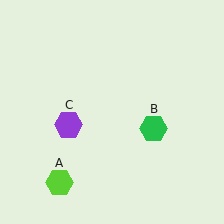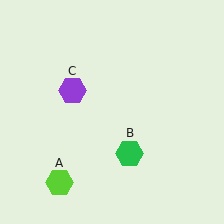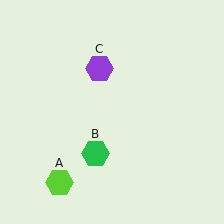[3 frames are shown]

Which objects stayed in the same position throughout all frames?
Lime hexagon (object A) remained stationary.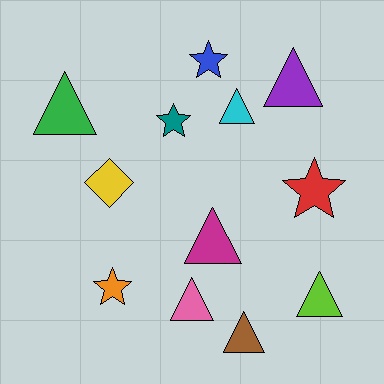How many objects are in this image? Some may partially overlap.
There are 12 objects.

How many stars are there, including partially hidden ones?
There are 4 stars.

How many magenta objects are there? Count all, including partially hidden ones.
There is 1 magenta object.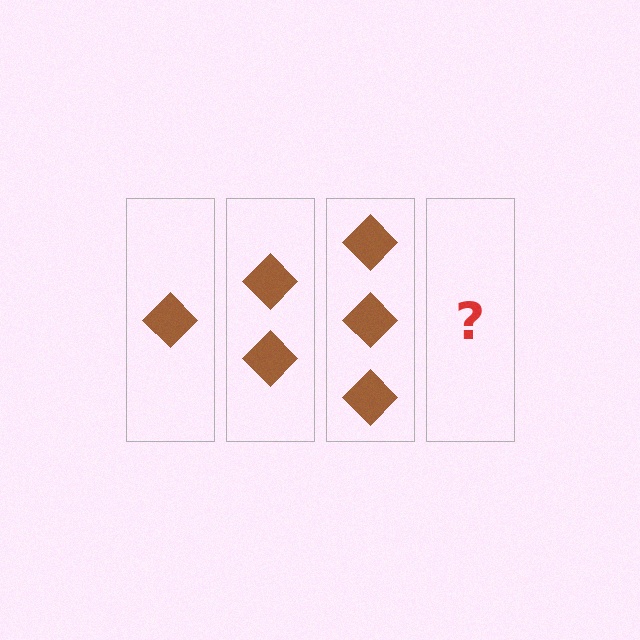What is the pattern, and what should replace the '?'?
The pattern is that each step adds one more diamond. The '?' should be 4 diamonds.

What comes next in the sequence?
The next element should be 4 diamonds.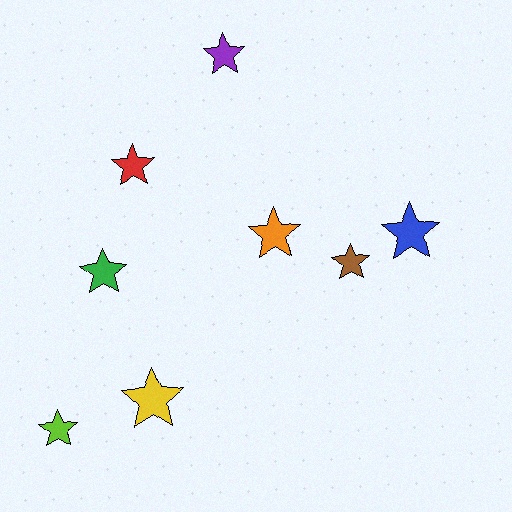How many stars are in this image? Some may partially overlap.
There are 8 stars.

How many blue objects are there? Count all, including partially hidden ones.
There is 1 blue object.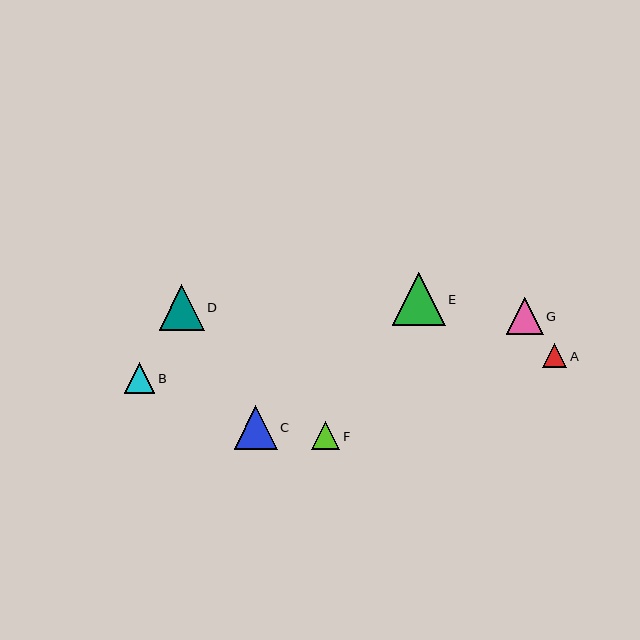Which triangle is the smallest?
Triangle A is the smallest with a size of approximately 24 pixels.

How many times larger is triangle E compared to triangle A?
Triangle E is approximately 2.2 times the size of triangle A.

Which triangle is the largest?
Triangle E is the largest with a size of approximately 53 pixels.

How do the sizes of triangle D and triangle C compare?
Triangle D and triangle C are approximately the same size.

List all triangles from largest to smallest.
From largest to smallest: E, D, C, G, B, F, A.